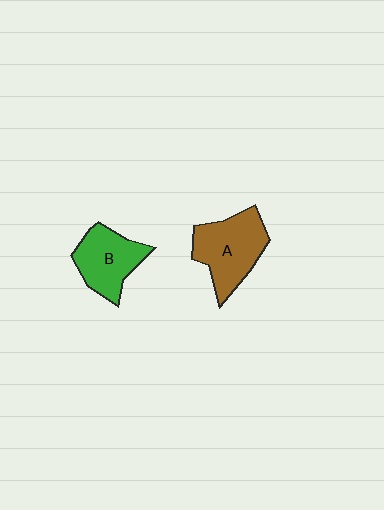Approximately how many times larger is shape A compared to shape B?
Approximately 1.2 times.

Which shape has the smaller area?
Shape B (green).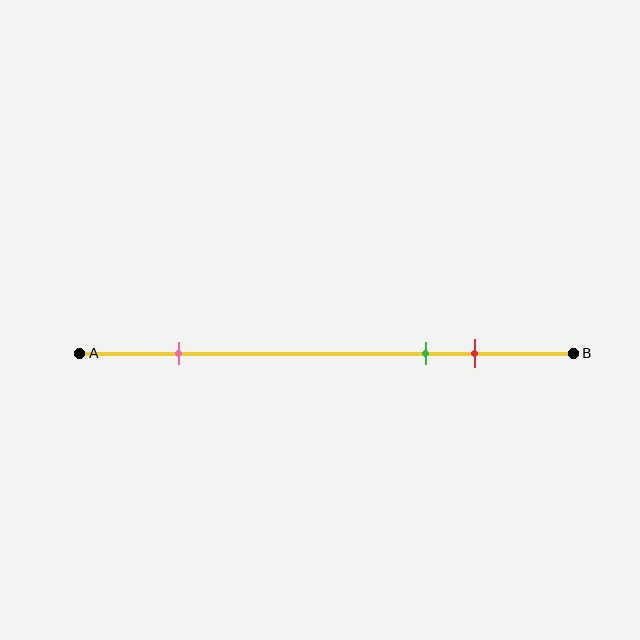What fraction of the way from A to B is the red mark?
The red mark is approximately 80% (0.8) of the way from A to B.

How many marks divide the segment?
There are 3 marks dividing the segment.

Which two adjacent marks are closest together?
The green and red marks are the closest adjacent pair.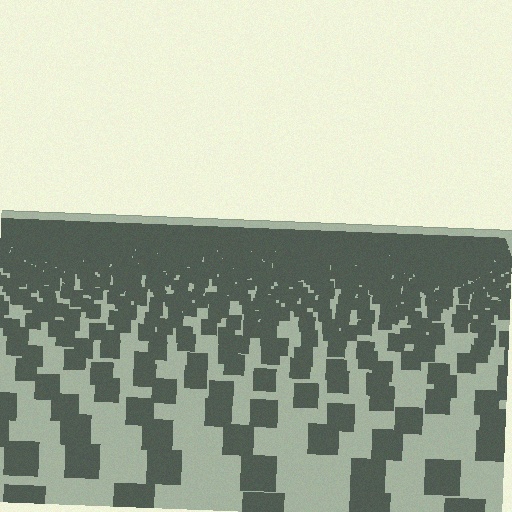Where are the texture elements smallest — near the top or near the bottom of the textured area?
Near the top.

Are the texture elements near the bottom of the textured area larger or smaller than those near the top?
Larger. Near the bottom, elements are closer to the viewer and appear at a bigger on-screen size.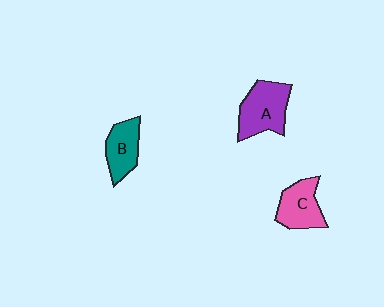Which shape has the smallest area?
Shape B (teal).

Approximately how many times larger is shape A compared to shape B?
Approximately 1.4 times.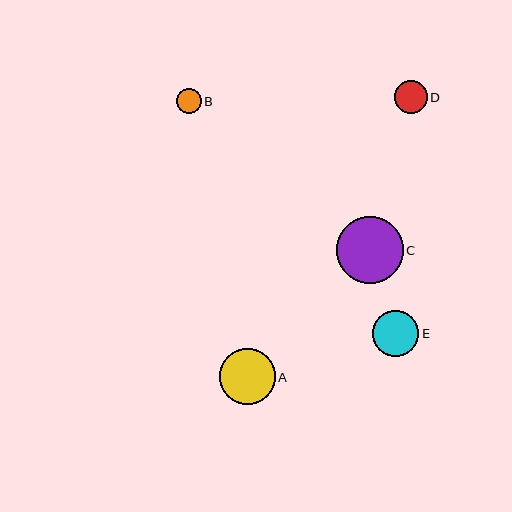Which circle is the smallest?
Circle B is the smallest with a size of approximately 25 pixels.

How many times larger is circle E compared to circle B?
Circle E is approximately 1.9 times the size of circle B.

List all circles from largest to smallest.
From largest to smallest: C, A, E, D, B.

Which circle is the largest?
Circle C is the largest with a size of approximately 67 pixels.